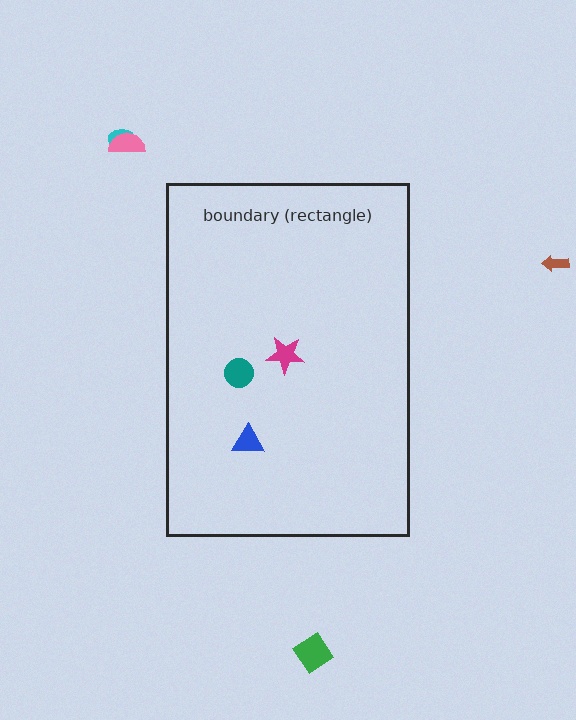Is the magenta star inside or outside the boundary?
Inside.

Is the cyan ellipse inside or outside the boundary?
Outside.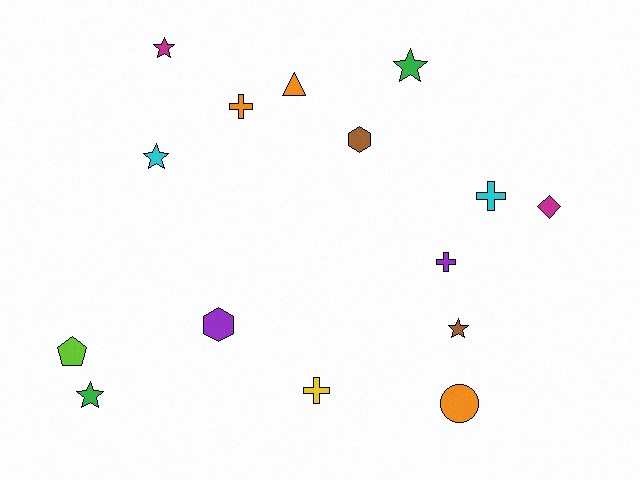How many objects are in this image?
There are 15 objects.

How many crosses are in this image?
There are 4 crosses.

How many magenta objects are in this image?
There are 2 magenta objects.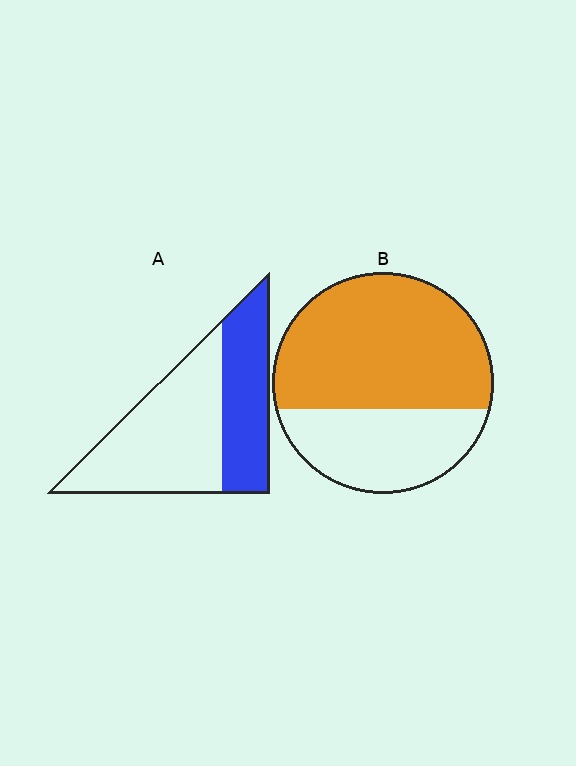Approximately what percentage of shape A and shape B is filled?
A is approximately 40% and B is approximately 65%.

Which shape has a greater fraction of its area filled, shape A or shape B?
Shape B.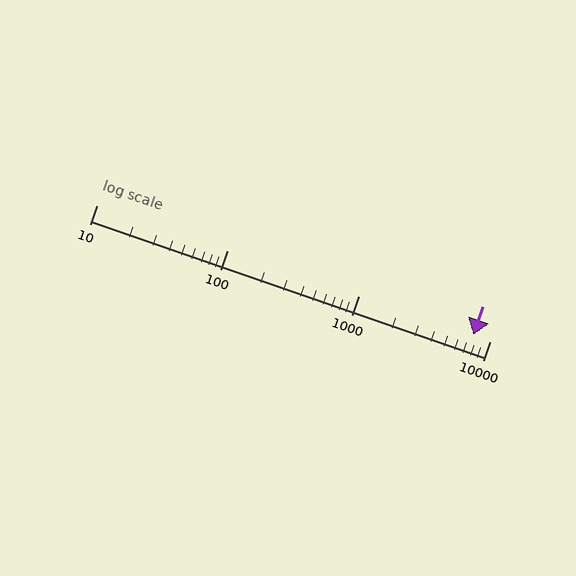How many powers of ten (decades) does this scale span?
The scale spans 3 decades, from 10 to 10000.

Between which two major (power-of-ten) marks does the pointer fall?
The pointer is between 1000 and 10000.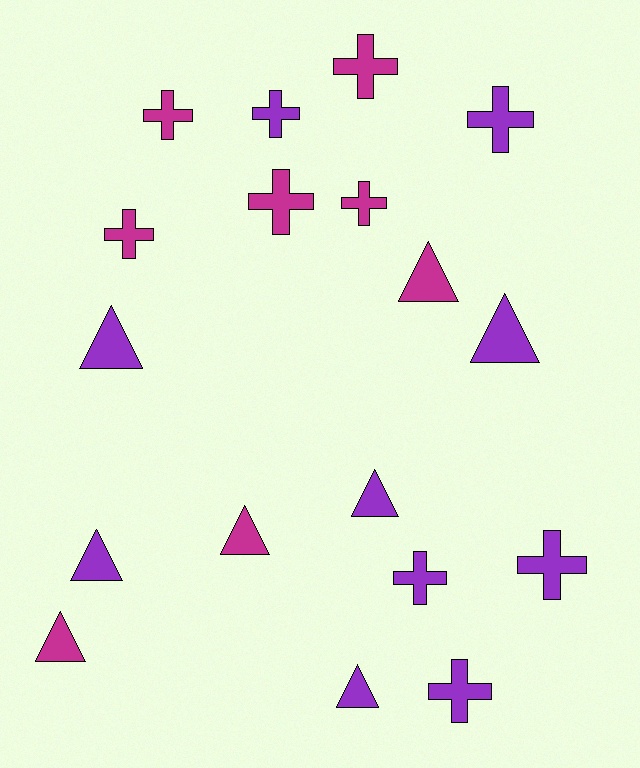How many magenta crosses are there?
There are 5 magenta crosses.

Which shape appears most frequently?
Cross, with 10 objects.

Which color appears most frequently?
Purple, with 10 objects.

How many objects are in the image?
There are 18 objects.